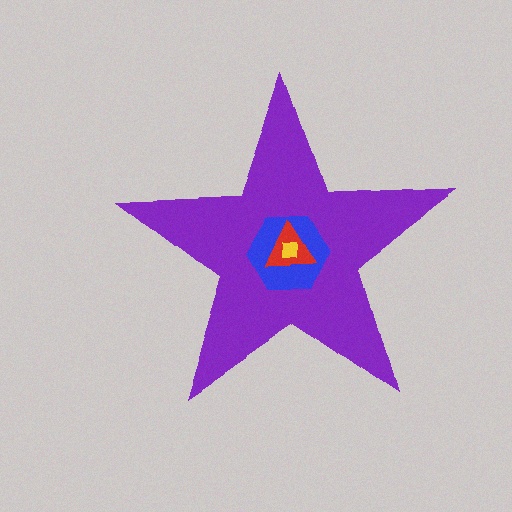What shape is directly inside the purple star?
The blue hexagon.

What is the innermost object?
The yellow square.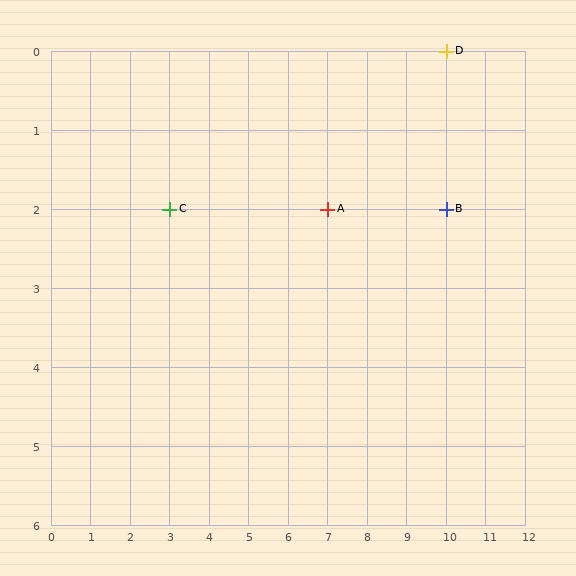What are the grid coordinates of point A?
Point A is at grid coordinates (7, 2).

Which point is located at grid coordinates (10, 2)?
Point B is at (10, 2).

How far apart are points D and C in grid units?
Points D and C are 7 columns and 2 rows apart (about 7.3 grid units diagonally).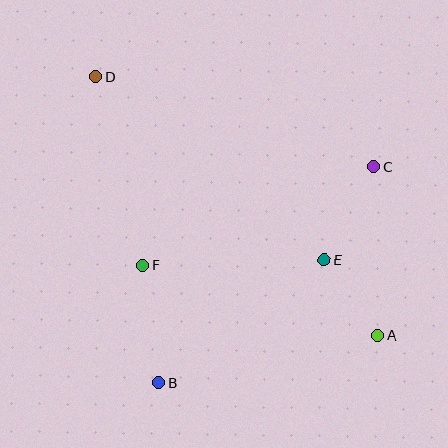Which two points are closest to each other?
Points A and E are closest to each other.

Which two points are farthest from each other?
Points A and D are farthest from each other.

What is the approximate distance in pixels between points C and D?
The distance between C and D is approximately 292 pixels.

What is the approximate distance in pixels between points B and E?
The distance between B and E is approximately 207 pixels.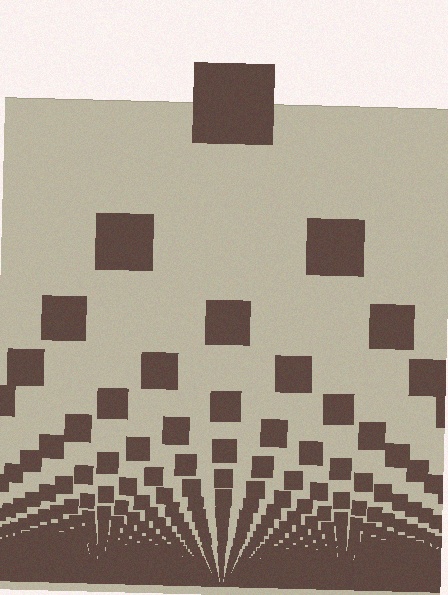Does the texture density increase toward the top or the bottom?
Density increases toward the bottom.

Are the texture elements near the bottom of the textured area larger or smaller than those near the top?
Smaller. The gradient is inverted — elements near the bottom are smaller and denser.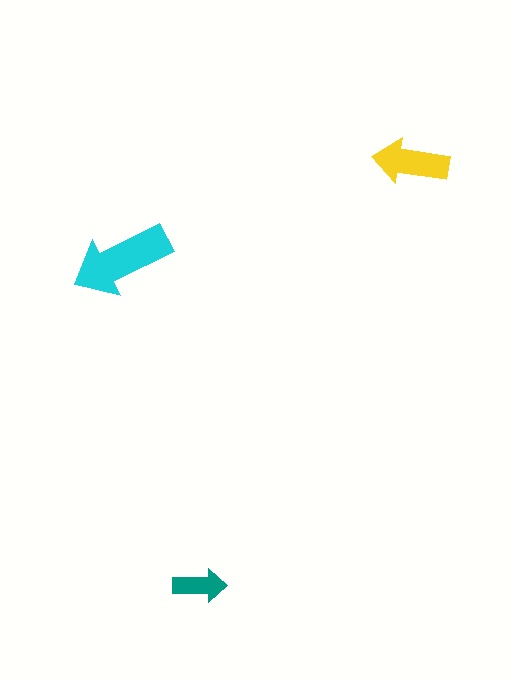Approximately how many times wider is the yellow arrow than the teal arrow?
About 1.5 times wider.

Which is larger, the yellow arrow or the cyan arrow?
The cyan one.